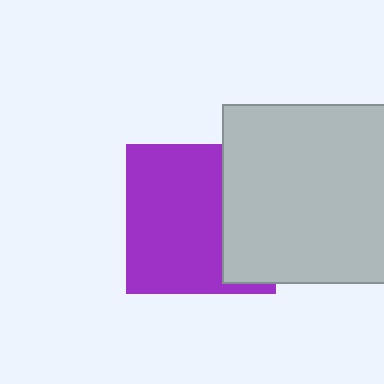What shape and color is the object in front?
The object in front is a light gray rectangle.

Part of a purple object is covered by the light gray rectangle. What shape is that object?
It is a square.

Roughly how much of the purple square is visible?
Most of it is visible (roughly 66%).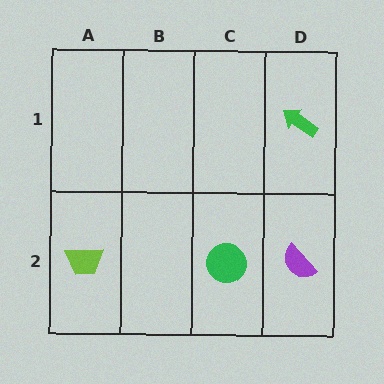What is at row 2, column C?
A green circle.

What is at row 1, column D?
A green arrow.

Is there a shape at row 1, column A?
No, that cell is empty.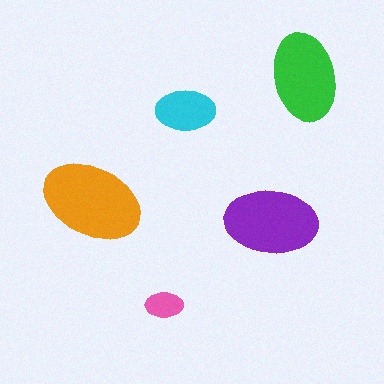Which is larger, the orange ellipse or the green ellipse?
The orange one.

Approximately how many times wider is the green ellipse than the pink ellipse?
About 2.5 times wider.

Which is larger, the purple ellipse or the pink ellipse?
The purple one.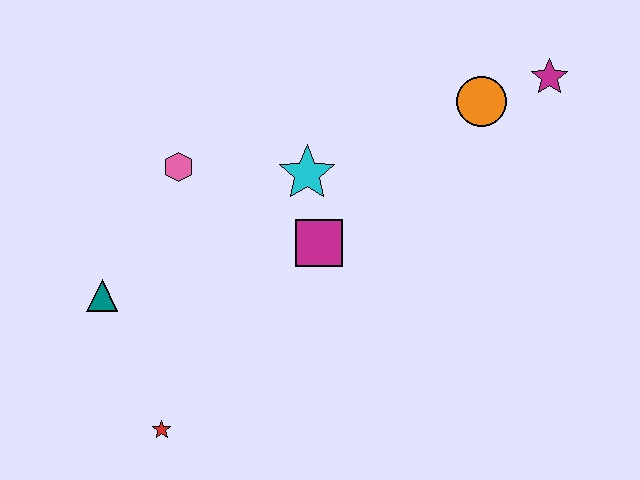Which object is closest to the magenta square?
The cyan star is closest to the magenta square.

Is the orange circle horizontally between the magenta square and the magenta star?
Yes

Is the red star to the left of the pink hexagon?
Yes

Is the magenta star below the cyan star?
No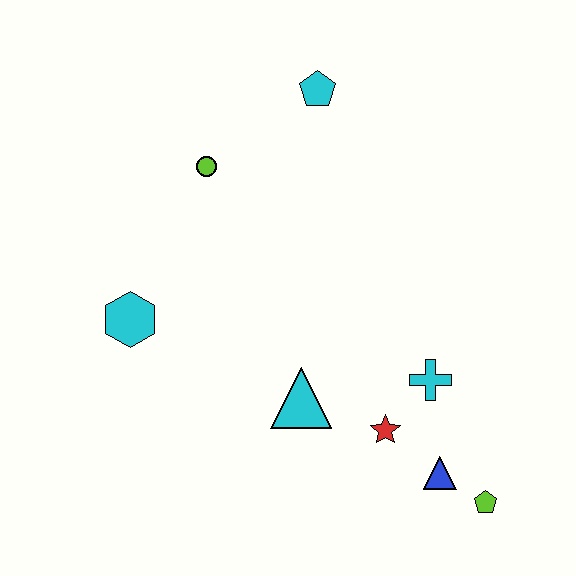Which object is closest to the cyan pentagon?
The lime circle is closest to the cyan pentagon.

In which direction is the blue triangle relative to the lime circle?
The blue triangle is below the lime circle.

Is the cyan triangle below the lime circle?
Yes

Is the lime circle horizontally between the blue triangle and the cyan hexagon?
Yes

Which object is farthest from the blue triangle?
The cyan pentagon is farthest from the blue triangle.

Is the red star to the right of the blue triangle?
No